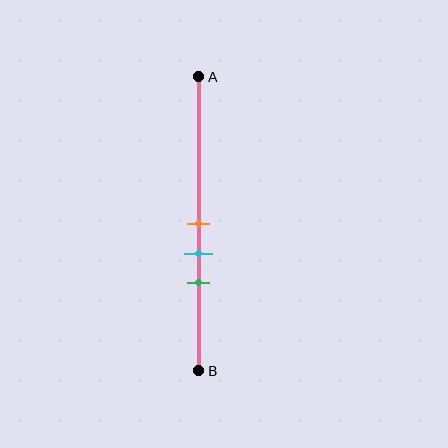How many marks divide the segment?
There are 3 marks dividing the segment.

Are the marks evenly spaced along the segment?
Yes, the marks are approximately evenly spaced.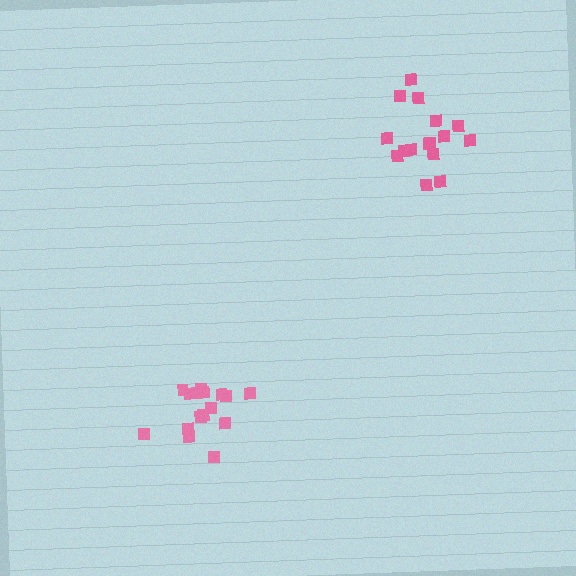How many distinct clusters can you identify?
There are 2 distinct clusters.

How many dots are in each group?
Group 1: 16 dots, Group 2: 17 dots (33 total).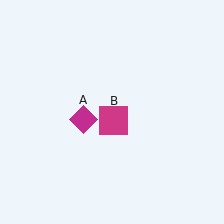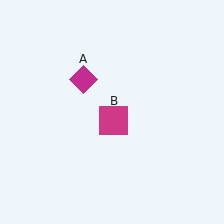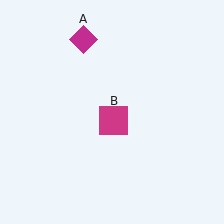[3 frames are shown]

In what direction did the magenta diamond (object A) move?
The magenta diamond (object A) moved up.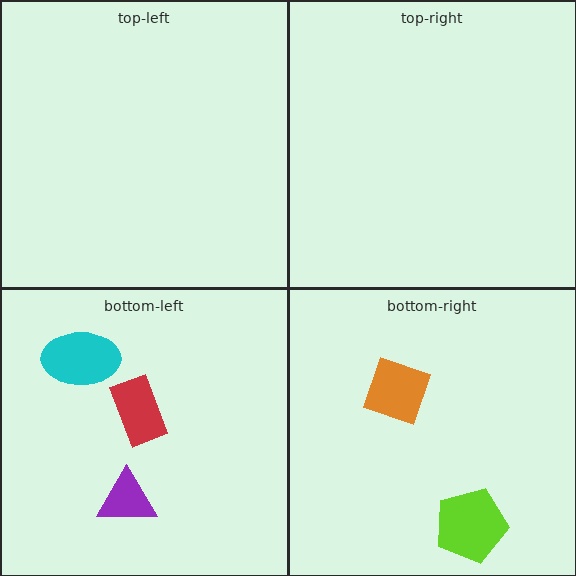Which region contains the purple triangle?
The bottom-left region.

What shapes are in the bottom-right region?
The lime pentagon, the orange diamond.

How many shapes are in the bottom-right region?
2.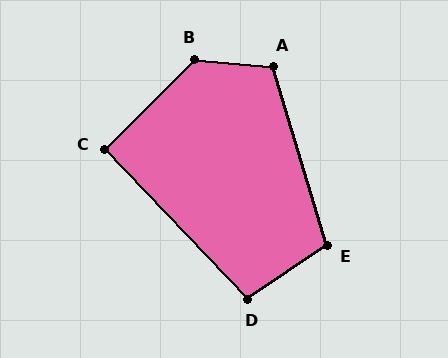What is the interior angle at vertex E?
Approximately 107 degrees (obtuse).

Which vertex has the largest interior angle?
B, at approximately 130 degrees.